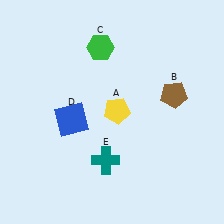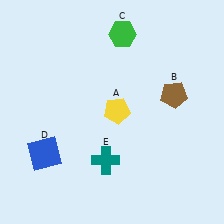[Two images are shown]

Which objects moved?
The objects that moved are: the green hexagon (C), the blue square (D).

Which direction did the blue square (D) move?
The blue square (D) moved down.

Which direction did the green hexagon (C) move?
The green hexagon (C) moved right.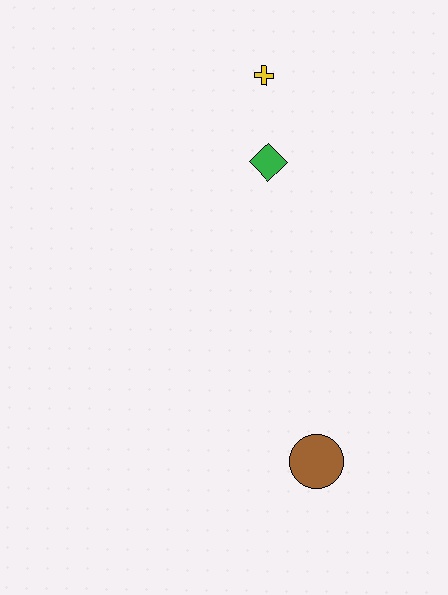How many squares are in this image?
There are no squares.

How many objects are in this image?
There are 3 objects.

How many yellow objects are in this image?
There is 1 yellow object.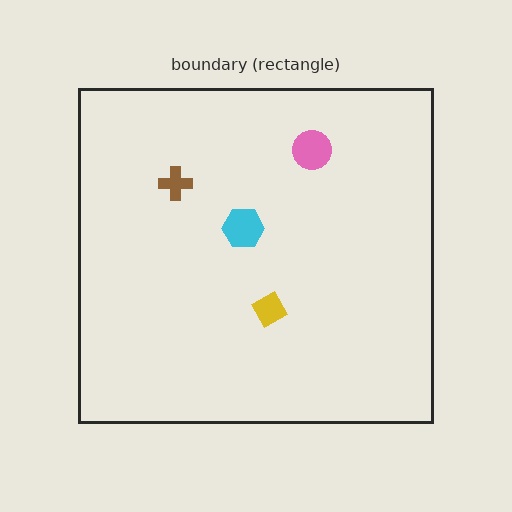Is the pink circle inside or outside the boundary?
Inside.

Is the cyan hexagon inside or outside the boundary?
Inside.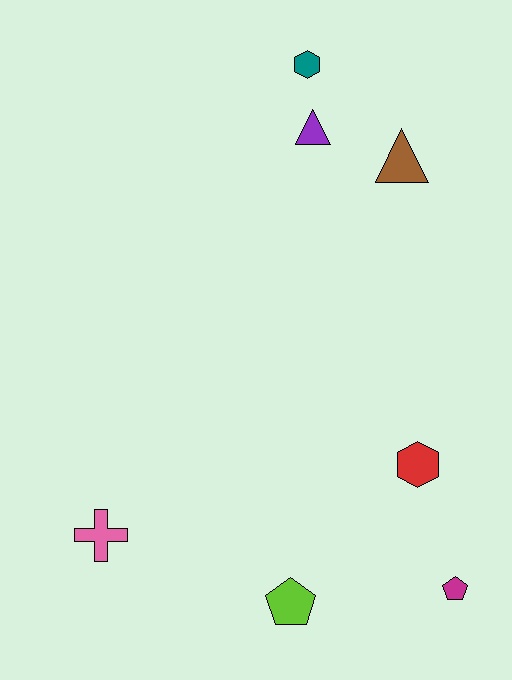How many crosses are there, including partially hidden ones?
There is 1 cross.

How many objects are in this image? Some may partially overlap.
There are 7 objects.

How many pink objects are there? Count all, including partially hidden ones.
There is 1 pink object.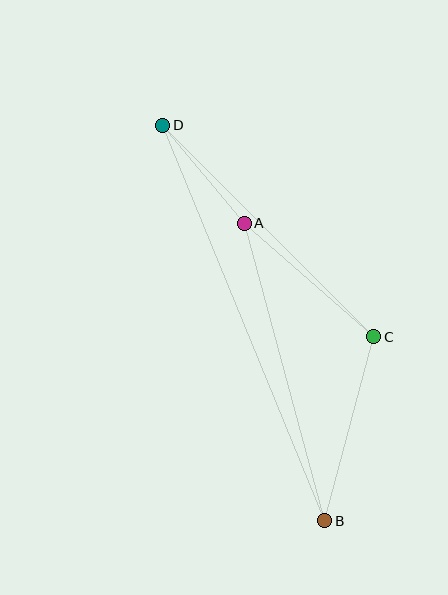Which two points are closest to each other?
Points A and D are closest to each other.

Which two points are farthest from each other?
Points B and D are farthest from each other.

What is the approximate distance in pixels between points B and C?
The distance between B and C is approximately 191 pixels.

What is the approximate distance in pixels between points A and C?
The distance between A and C is approximately 172 pixels.